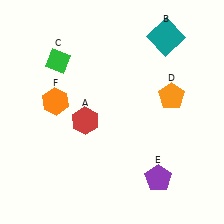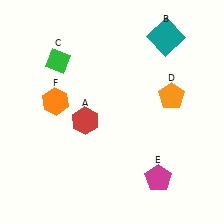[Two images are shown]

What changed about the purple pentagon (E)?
In Image 1, E is purple. In Image 2, it changed to magenta.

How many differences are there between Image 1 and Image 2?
There is 1 difference between the two images.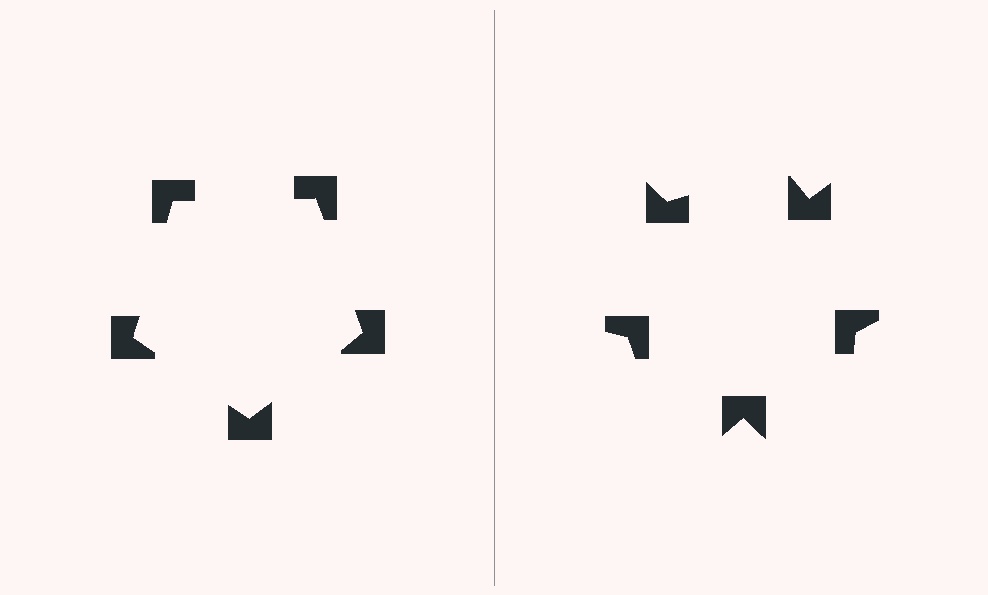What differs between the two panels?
The notched squares are positioned identically on both sides; only the wedge orientations differ. On the left they align to a pentagon; on the right they are misaligned.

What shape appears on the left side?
An illusory pentagon.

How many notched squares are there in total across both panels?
10 — 5 on each side.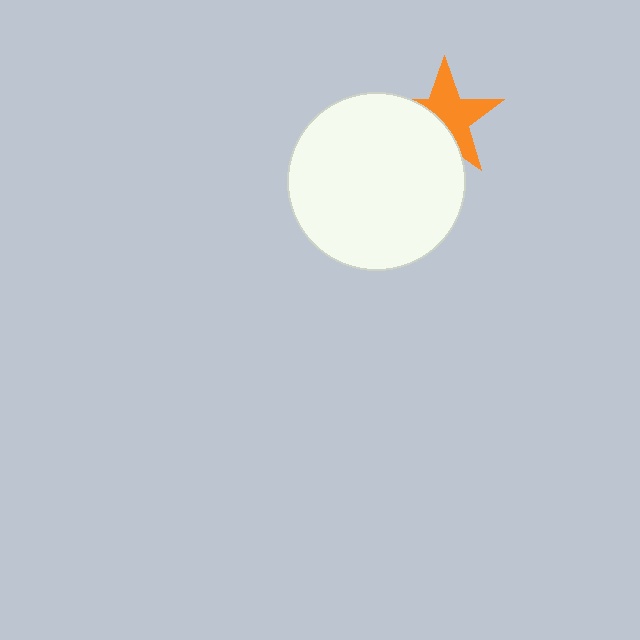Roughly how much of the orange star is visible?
About half of it is visible (roughly 59%).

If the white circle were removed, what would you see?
You would see the complete orange star.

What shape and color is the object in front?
The object in front is a white circle.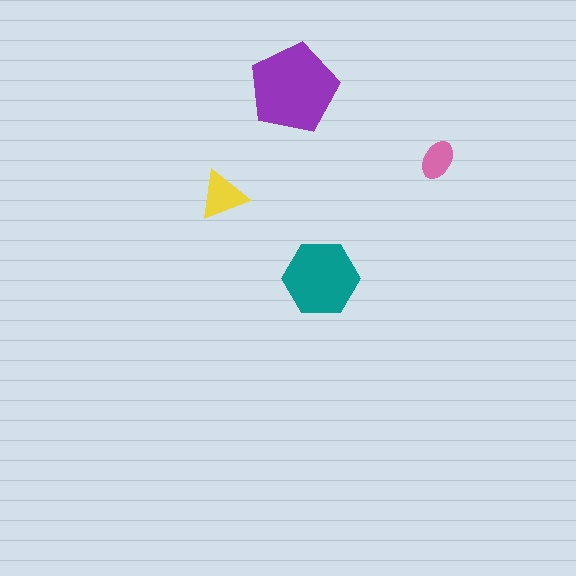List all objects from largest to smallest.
The purple pentagon, the teal hexagon, the yellow triangle, the pink ellipse.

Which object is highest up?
The purple pentagon is topmost.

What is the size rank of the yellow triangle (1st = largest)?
3rd.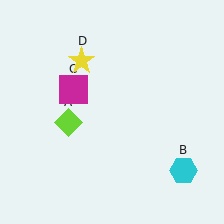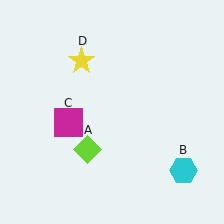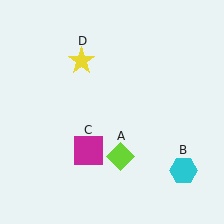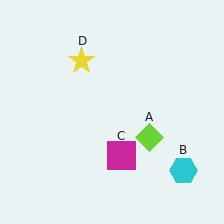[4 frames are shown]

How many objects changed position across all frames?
2 objects changed position: lime diamond (object A), magenta square (object C).